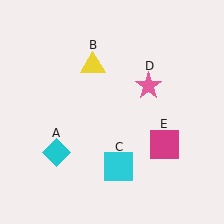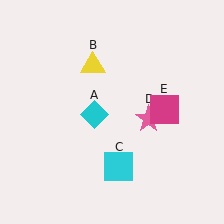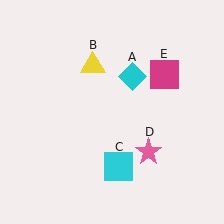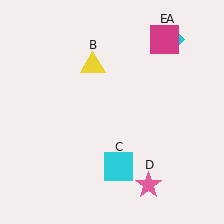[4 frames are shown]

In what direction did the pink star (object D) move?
The pink star (object D) moved down.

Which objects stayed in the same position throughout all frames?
Yellow triangle (object B) and cyan square (object C) remained stationary.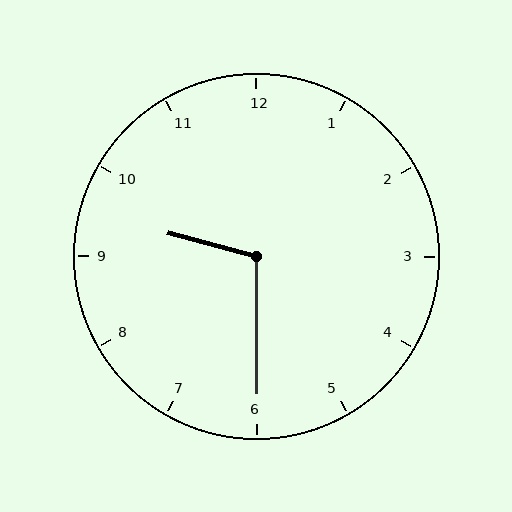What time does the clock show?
9:30.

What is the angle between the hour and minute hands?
Approximately 105 degrees.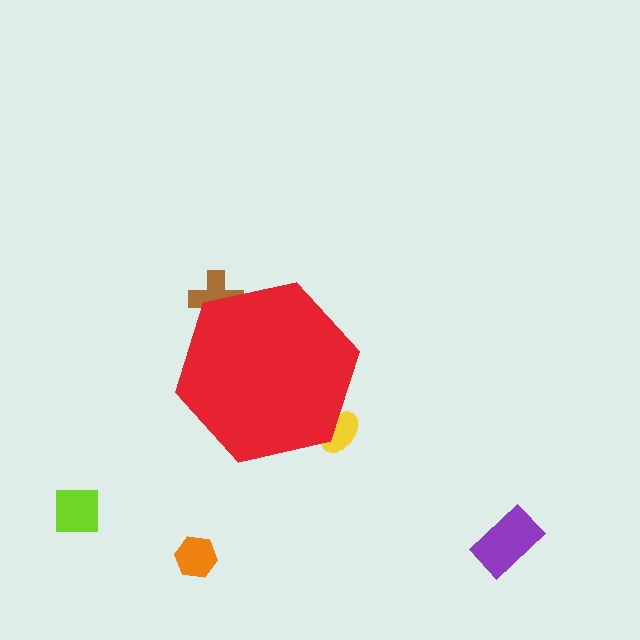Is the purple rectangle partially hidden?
No, the purple rectangle is fully visible.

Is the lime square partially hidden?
No, the lime square is fully visible.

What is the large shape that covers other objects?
A red hexagon.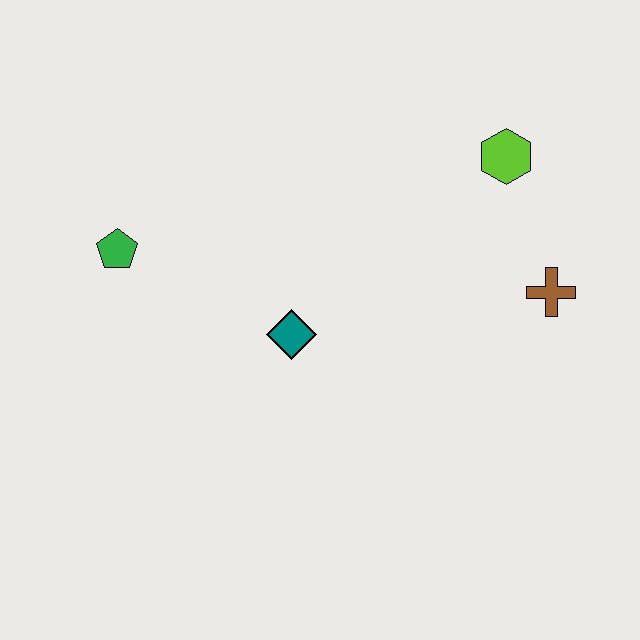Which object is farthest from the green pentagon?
The brown cross is farthest from the green pentagon.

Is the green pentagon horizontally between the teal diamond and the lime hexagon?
No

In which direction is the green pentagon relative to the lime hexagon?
The green pentagon is to the left of the lime hexagon.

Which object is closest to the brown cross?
The lime hexagon is closest to the brown cross.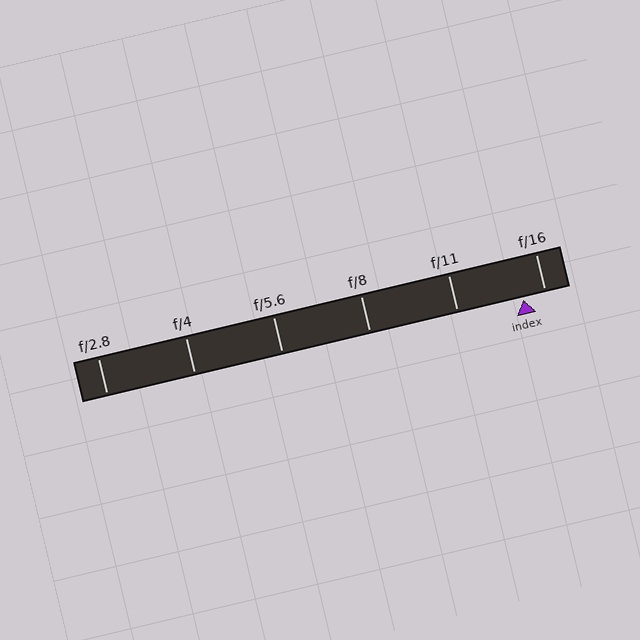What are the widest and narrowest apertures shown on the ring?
The widest aperture shown is f/2.8 and the narrowest is f/16.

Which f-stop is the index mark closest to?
The index mark is closest to f/16.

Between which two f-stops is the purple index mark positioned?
The index mark is between f/11 and f/16.